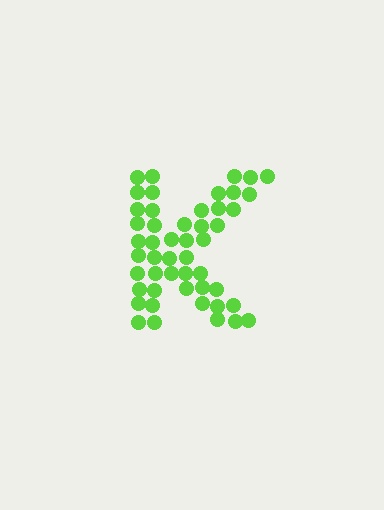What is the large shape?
The large shape is the letter K.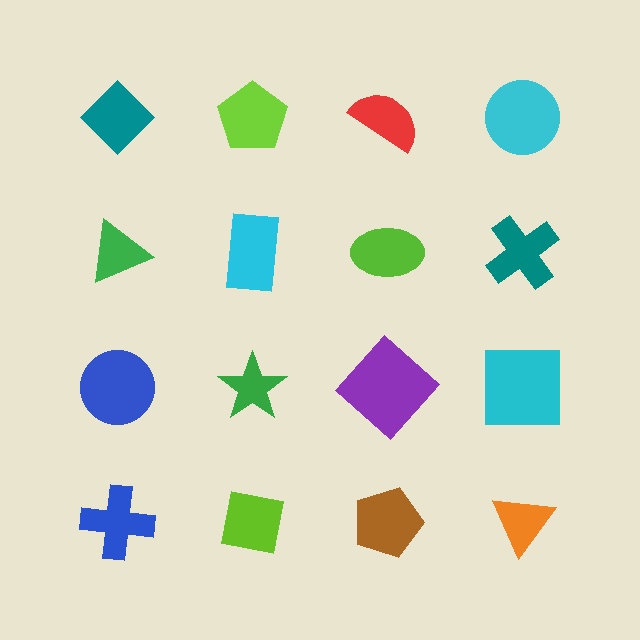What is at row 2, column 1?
A green triangle.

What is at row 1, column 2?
A lime pentagon.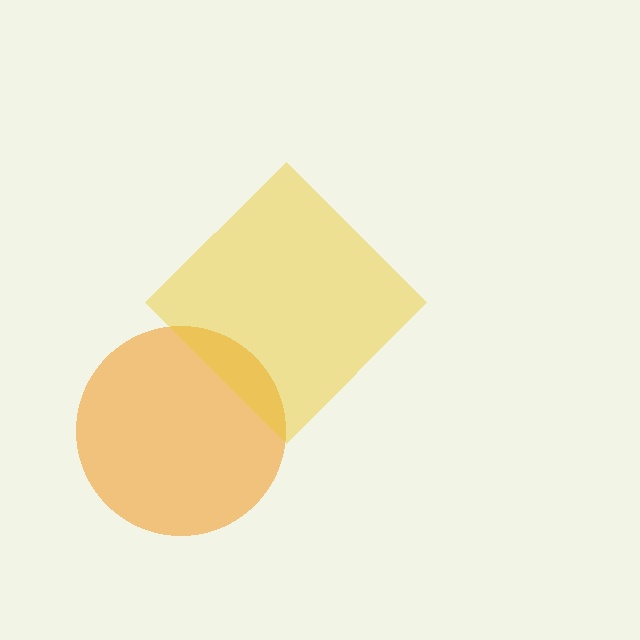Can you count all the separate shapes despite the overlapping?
Yes, there are 2 separate shapes.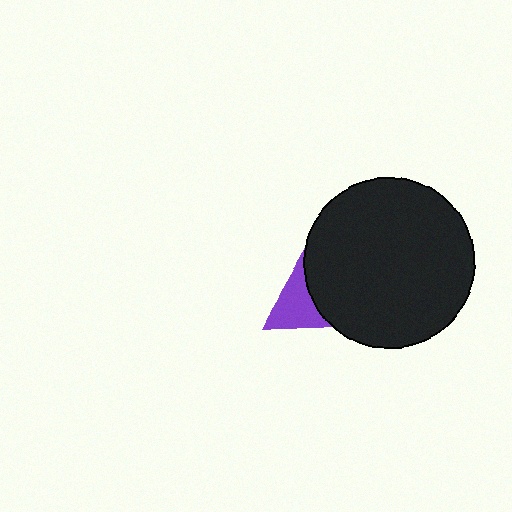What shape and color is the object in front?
The object in front is a black circle.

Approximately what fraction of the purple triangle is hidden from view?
Roughly 68% of the purple triangle is hidden behind the black circle.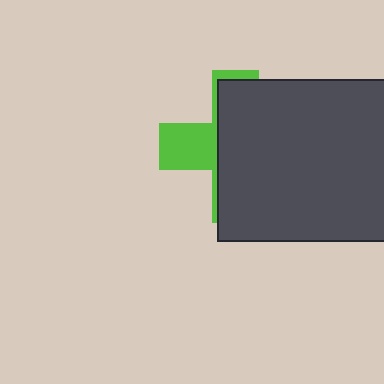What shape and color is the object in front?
The object in front is a dark gray rectangle.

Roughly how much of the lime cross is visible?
A small part of it is visible (roughly 31%).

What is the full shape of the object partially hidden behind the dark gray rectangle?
The partially hidden object is a lime cross.